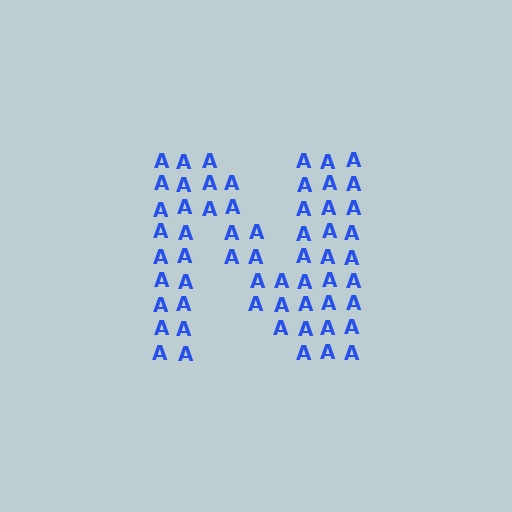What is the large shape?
The large shape is the letter N.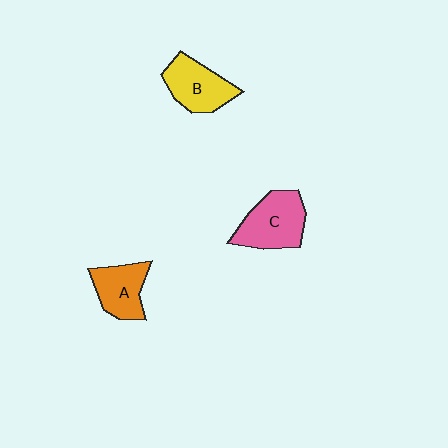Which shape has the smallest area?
Shape A (orange).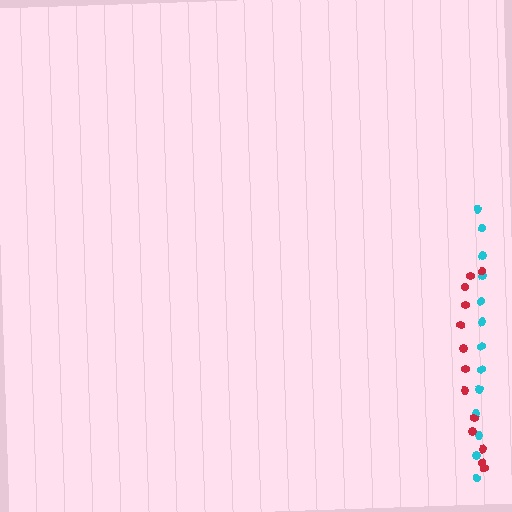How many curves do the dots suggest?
There are 2 distinct paths.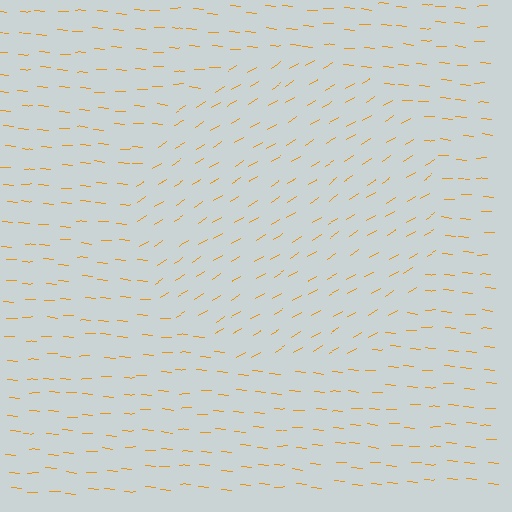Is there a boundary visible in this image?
Yes, there is a texture boundary formed by a change in line orientation.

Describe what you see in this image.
The image is filled with small orange line segments. A circle region in the image has lines oriented differently from the surrounding lines, creating a visible texture boundary.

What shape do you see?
I see a circle.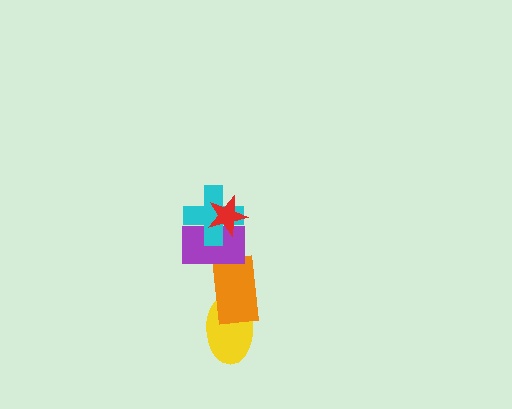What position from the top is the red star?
The red star is 1st from the top.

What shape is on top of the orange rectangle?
The purple rectangle is on top of the orange rectangle.